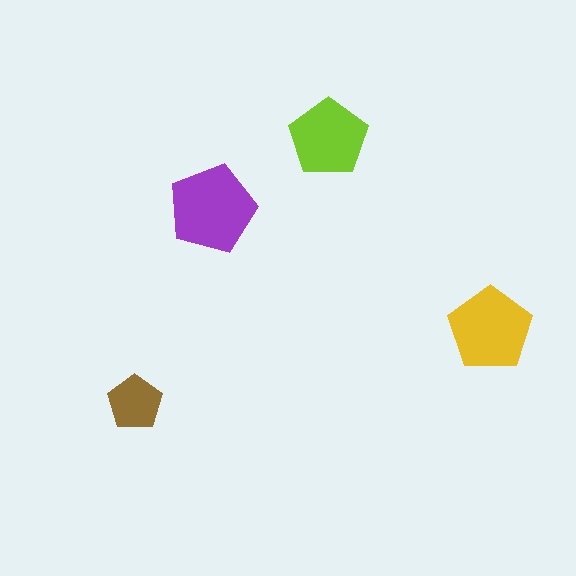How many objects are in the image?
There are 4 objects in the image.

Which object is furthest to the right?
The yellow pentagon is rightmost.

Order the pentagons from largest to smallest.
the purple one, the yellow one, the lime one, the brown one.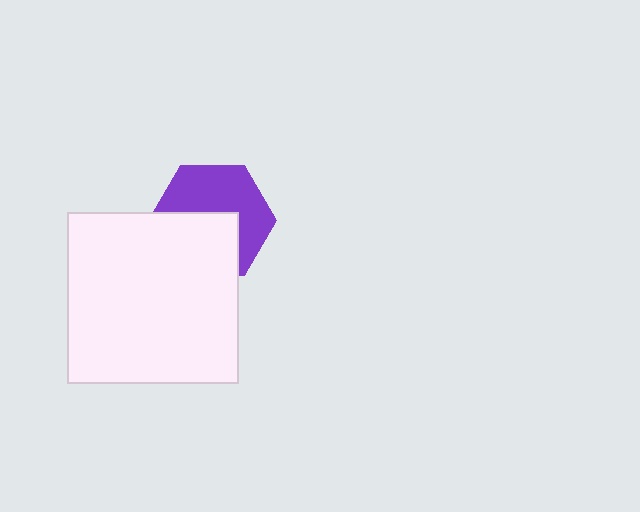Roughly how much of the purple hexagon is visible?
About half of it is visible (roughly 54%).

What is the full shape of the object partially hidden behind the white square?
The partially hidden object is a purple hexagon.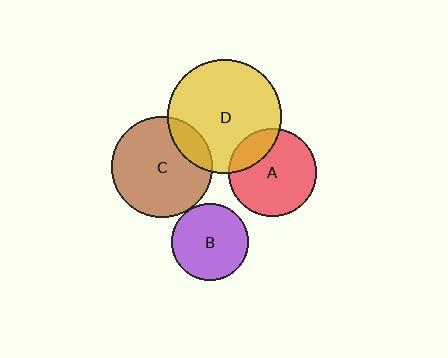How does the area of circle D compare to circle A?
Approximately 1.7 times.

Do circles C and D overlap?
Yes.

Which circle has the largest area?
Circle D (yellow).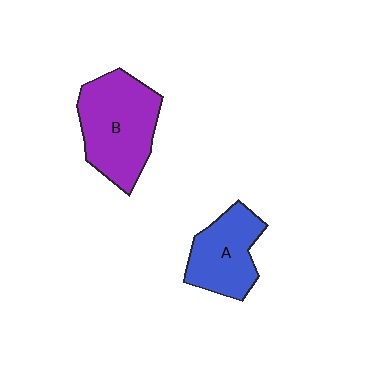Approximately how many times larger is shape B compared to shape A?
Approximately 1.4 times.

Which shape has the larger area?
Shape B (purple).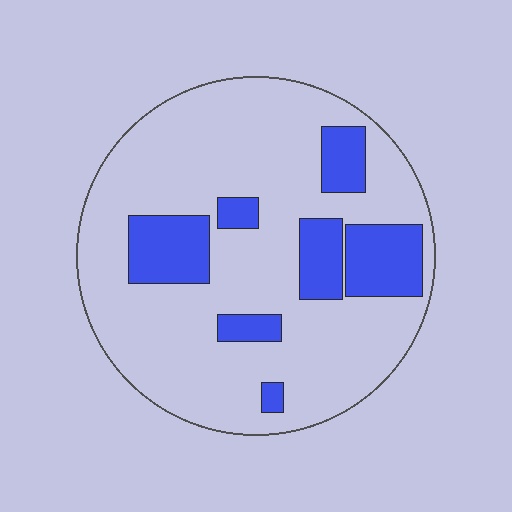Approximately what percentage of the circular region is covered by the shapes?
Approximately 20%.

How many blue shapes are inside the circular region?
7.